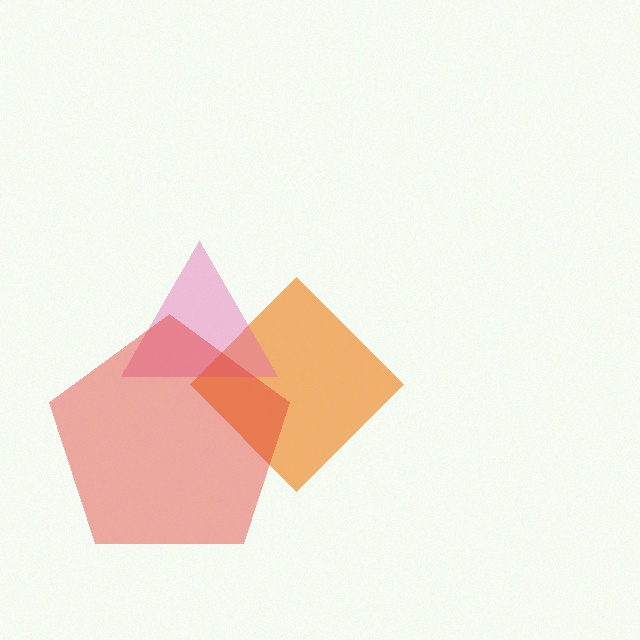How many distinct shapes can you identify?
There are 3 distinct shapes: an orange diamond, a pink triangle, a red pentagon.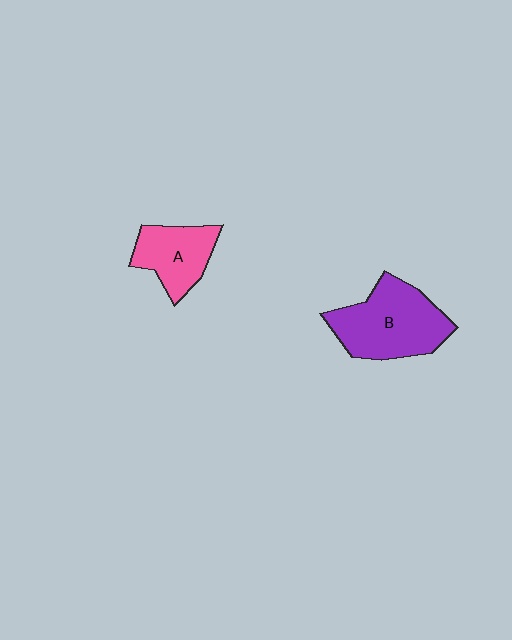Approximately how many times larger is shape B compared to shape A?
Approximately 1.6 times.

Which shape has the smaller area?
Shape A (pink).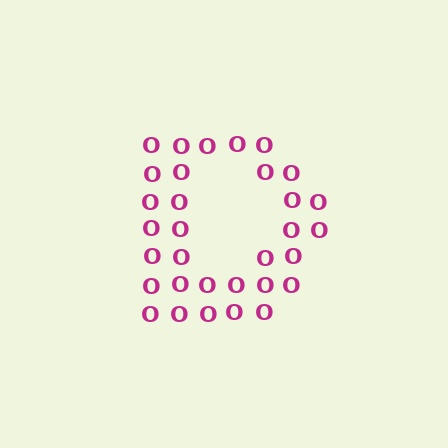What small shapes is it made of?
It is made of small letter O's.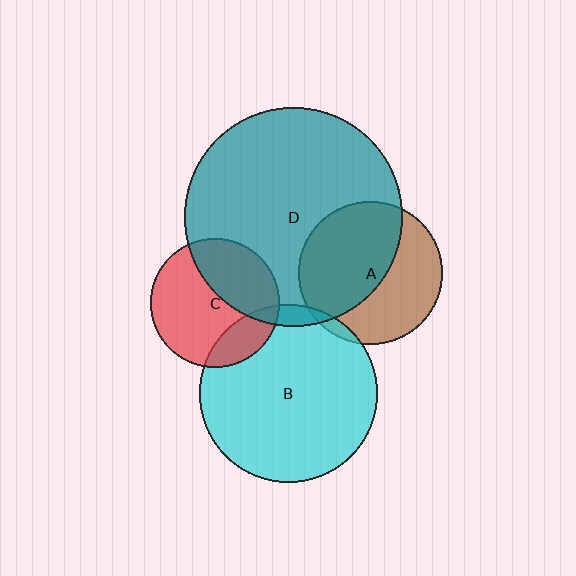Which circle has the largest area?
Circle D (teal).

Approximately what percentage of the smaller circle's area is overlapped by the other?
Approximately 55%.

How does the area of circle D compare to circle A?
Approximately 2.3 times.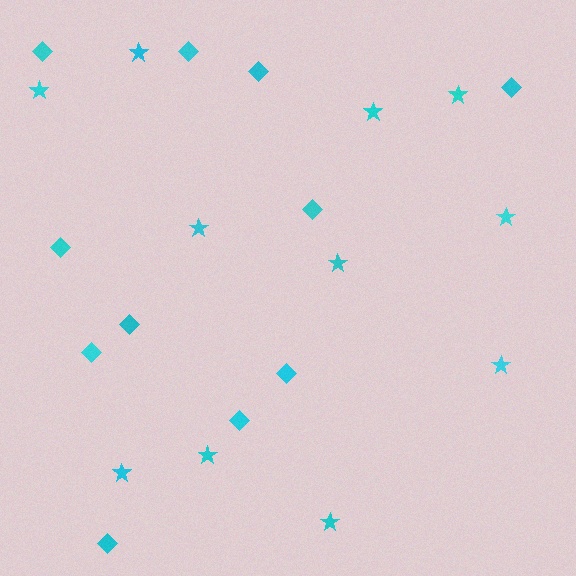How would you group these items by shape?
There are 2 groups: one group of stars (11) and one group of diamonds (11).